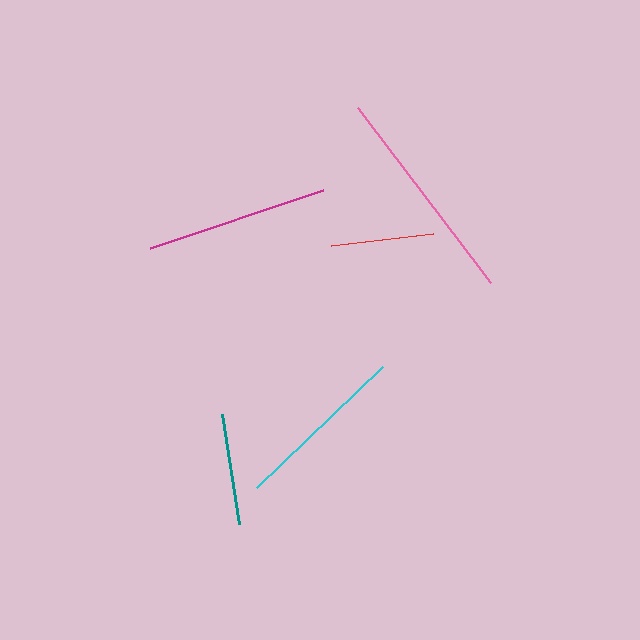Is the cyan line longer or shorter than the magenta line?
The magenta line is longer than the cyan line.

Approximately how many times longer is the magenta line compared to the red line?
The magenta line is approximately 1.8 times the length of the red line.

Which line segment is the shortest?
The red line is the shortest at approximately 102 pixels.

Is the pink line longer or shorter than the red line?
The pink line is longer than the red line.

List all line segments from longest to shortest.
From longest to shortest: pink, magenta, cyan, teal, red.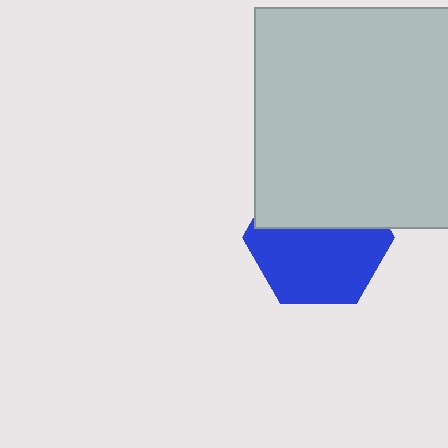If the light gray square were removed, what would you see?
You would see the complete blue hexagon.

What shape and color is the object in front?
The object in front is a light gray square.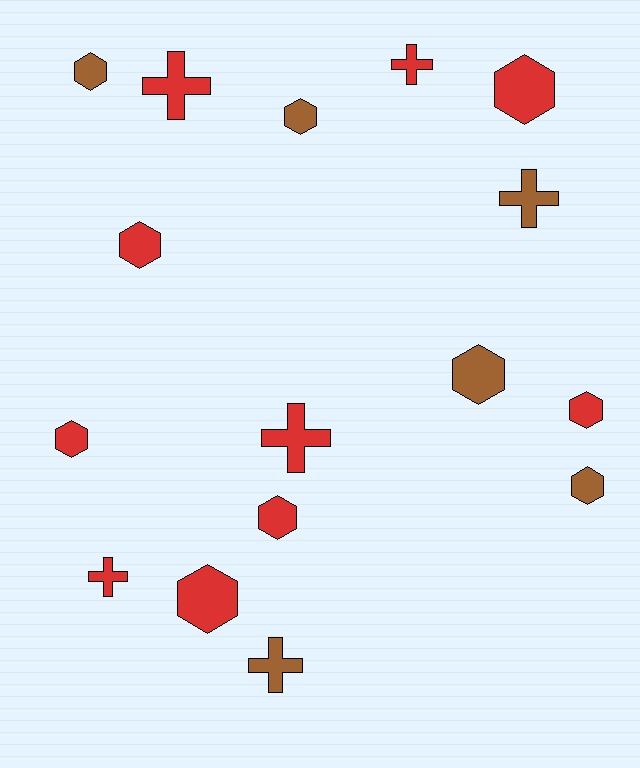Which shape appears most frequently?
Hexagon, with 10 objects.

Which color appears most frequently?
Red, with 10 objects.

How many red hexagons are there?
There are 6 red hexagons.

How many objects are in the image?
There are 16 objects.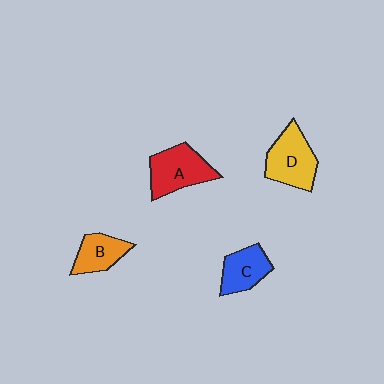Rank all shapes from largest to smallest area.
From largest to smallest: D (yellow), A (red), C (blue), B (orange).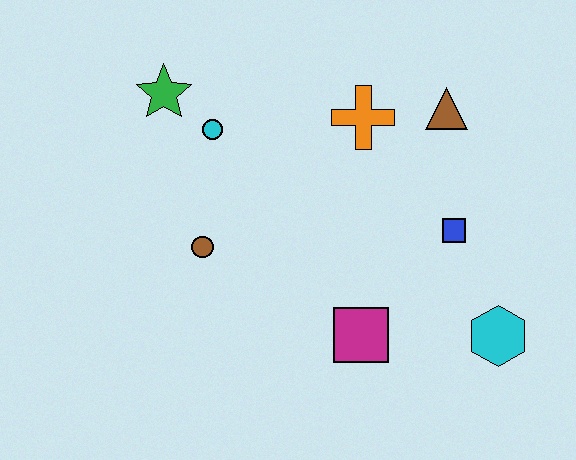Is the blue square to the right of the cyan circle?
Yes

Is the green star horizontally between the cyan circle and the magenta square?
No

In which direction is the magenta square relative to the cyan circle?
The magenta square is below the cyan circle.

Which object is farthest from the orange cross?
The cyan hexagon is farthest from the orange cross.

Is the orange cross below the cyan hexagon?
No